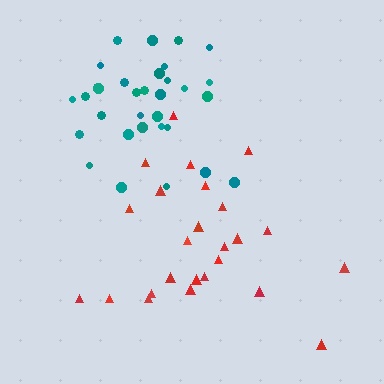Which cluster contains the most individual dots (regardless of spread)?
Teal (32).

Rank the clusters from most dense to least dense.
teal, red.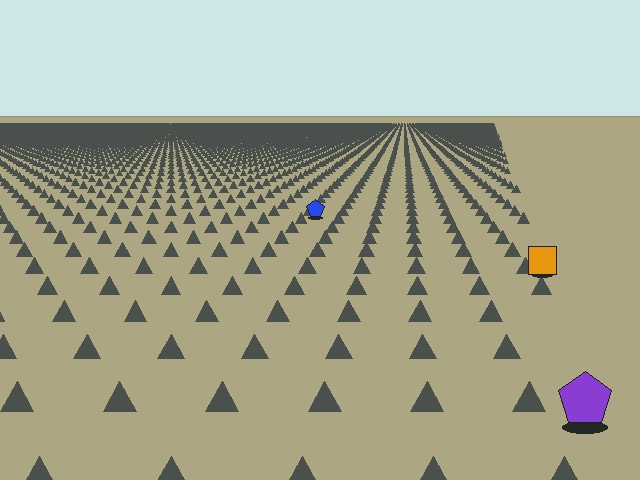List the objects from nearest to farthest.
From nearest to farthest: the purple pentagon, the orange square, the blue pentagon.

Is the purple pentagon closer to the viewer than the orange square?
Yes. The purple pentagon is closer — you can tell from the texture gradient: the ground texture is coarser near it.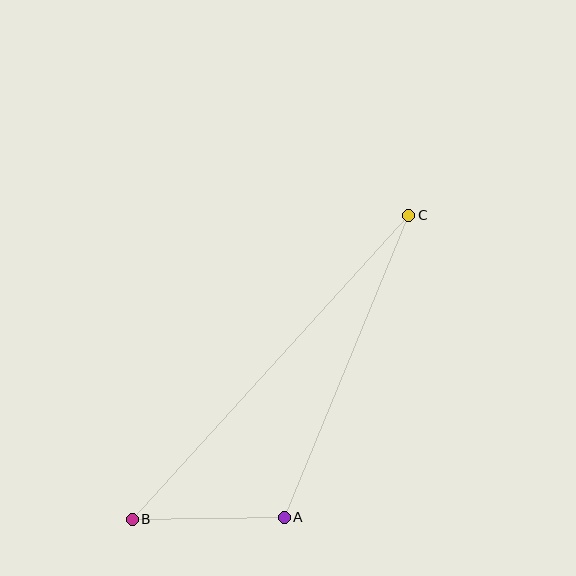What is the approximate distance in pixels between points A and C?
The distance between A and C is approximately 327 pixels.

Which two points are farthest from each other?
Points B and C are farthest from each other.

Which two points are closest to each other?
Points A and B are closest to each other.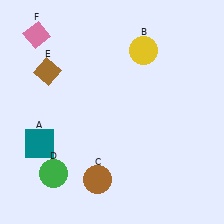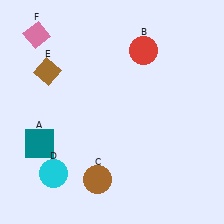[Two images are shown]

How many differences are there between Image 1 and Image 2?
There are 2 differences between the two images.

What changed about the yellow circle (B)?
In Image 1, B is yellow. In Image 2, it changed to red.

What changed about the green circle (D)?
In Image 1, D is green. In Image 2, it changed to cyan.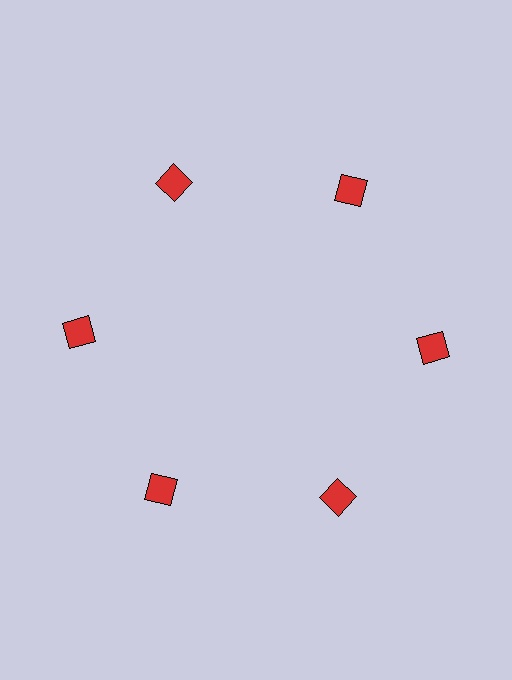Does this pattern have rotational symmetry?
Yes, this pattern has 6-fold rotational symmetry. It looks the same after rotating 60 degrees around the center.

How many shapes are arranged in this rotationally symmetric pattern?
There are 6 shapes, arranged in 6 groups of 1.